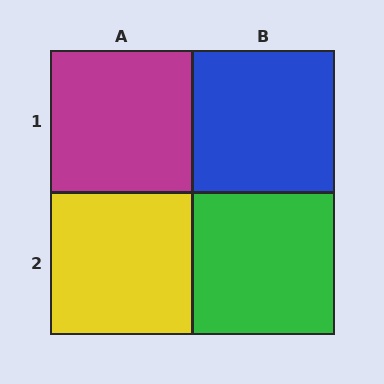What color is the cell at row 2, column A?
Yellow.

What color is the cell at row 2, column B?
Green.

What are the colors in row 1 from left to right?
Magenta, blue.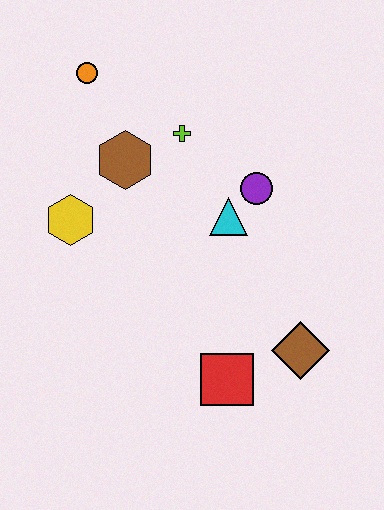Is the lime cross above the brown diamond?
Yes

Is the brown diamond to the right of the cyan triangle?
Yes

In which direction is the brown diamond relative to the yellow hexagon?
The brown diamond is to the right of the yellow hexagon.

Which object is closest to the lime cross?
The brown hexagon is closest to the lime cross.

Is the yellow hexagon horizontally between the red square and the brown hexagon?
No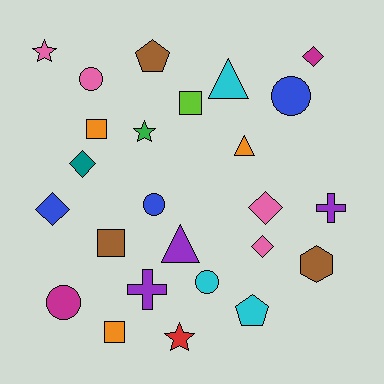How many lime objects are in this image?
There is 1 lime object.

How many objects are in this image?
There are 25 objects.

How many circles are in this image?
There are 5 circles.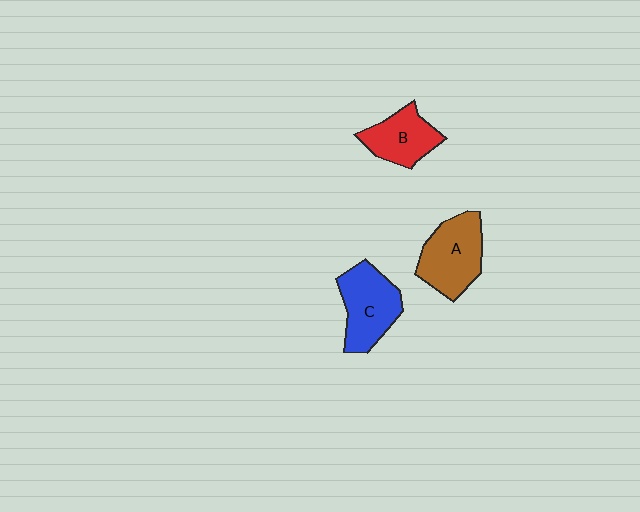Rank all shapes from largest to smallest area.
From largest to smallest: A (brown), C (blue), B (red).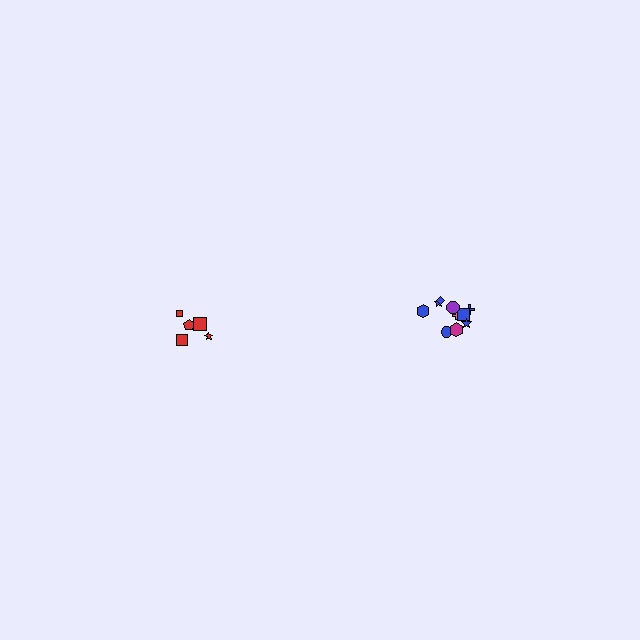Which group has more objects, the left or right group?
The right group.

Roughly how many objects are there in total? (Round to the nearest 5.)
Roughly 15 objects in total.